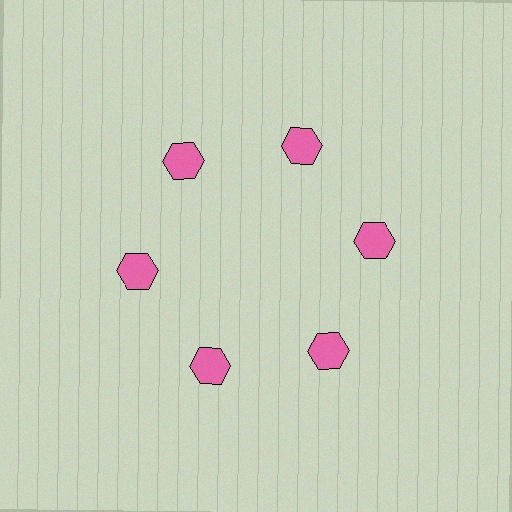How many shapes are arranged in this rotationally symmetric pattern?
There are 6 shapes, arranged in 6 groups of 1.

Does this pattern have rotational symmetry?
Yes, this pattern has 6-fold rotational symmetry. It looks the same after rotating 60 degrees around the center.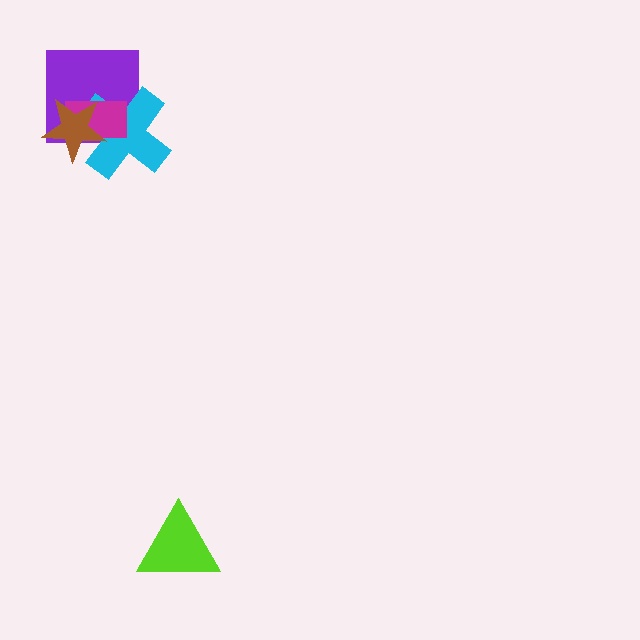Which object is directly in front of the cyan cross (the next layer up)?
The magenta rectangle is directly in front of the cyan cross.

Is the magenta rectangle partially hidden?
Yes, it is partially covered by another shape.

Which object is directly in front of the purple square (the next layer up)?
The cyan cross is directly in front of the purple square.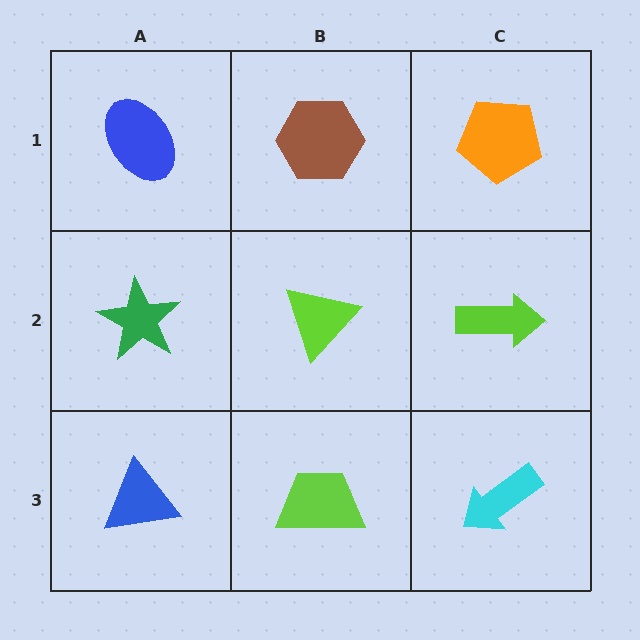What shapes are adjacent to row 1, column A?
A green star (row 2, column A), a brown hexagon (row 1, column B).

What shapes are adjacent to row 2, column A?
A blue ellipse (row 1, column A), a blue triangle (row 3, column A), a lime triangle (row 2, column B).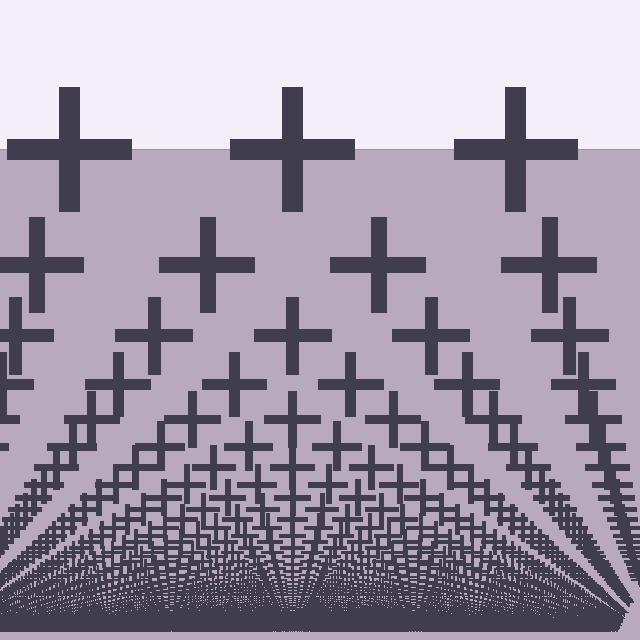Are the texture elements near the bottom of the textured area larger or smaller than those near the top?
Smaller. The gradient is inverted — elements near the bottom are smaller and denser.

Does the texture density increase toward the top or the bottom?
Density increases toward the bottom.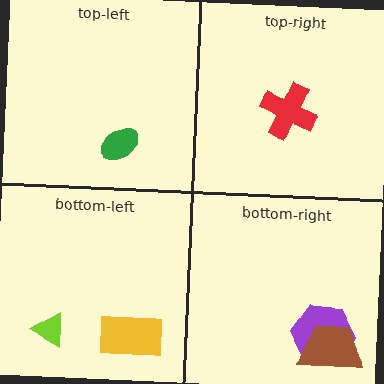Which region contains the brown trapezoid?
The bottom-right region.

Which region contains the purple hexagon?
The bottom-right region.